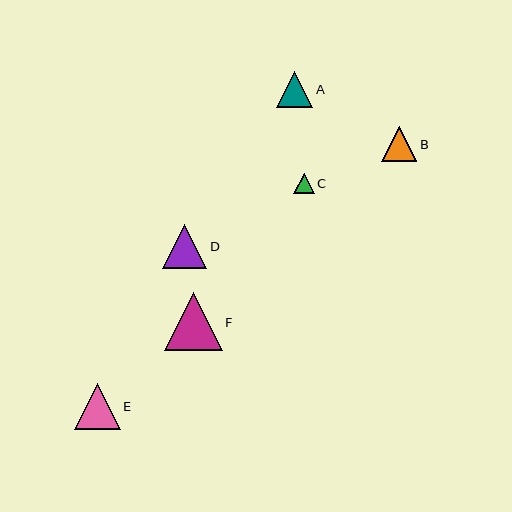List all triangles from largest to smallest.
From largest to smallest: F, E, D, A, B, C.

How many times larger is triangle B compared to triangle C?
Triangle B is approximately 1.8 times the size of triangle C.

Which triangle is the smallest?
Triangle C is the smallest with a size of approximately 20 pixels.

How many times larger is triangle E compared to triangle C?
Triangle E is approximately 2.3 times the size of triangle C.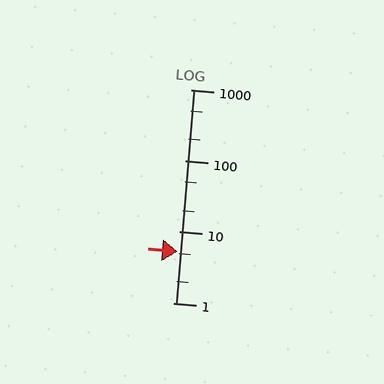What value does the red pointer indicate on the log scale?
The pointer indicates approximately 5.2.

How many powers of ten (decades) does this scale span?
The scale spans 3 decades, from 1 to 1000.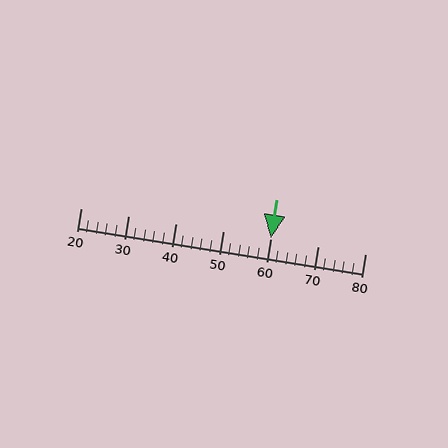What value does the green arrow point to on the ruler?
The green arrow points to approximately 60.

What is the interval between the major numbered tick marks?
The major tick marks are spaced 10 units apart.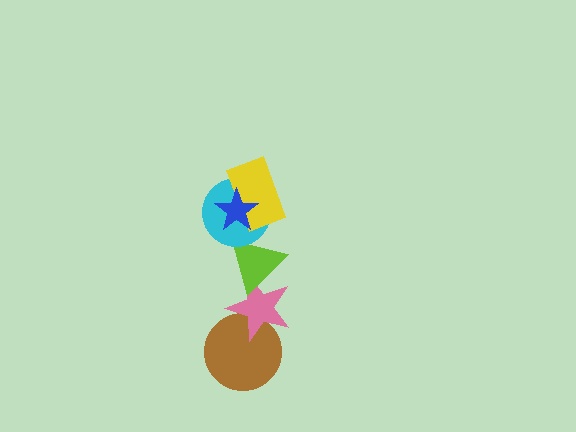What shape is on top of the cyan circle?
The yellow rectangle is on top of the cyan circle.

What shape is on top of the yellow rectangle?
The blue star is on top of the yellow rectangle.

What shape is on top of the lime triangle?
The cyan circle is on top of the lime triangle.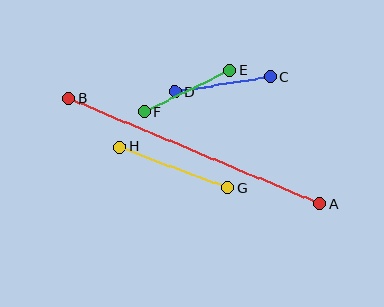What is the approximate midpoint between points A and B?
The midpoint is at approximately (194, 151) pixels.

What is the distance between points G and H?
The distance is approximately 115 pixels.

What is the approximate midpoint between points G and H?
The midpoint is at approximately (173, 167) pixels.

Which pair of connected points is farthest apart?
Points A and B are farthest apart.